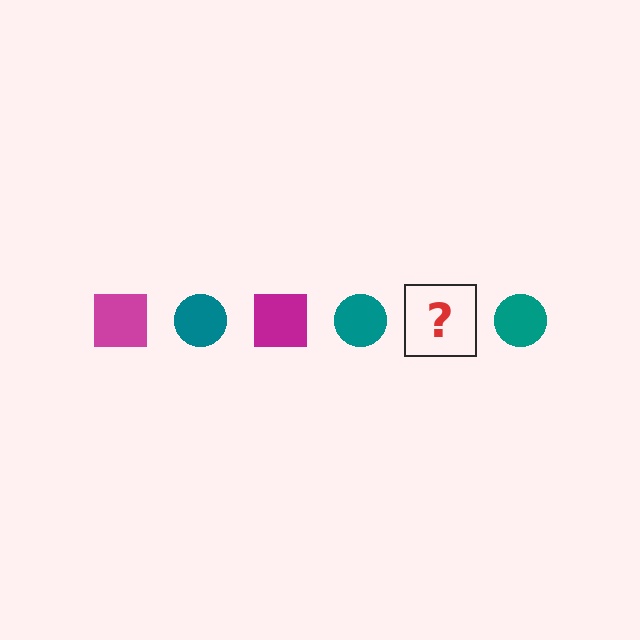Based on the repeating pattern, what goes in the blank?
The blank should be a magenta square.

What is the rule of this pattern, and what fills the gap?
The rule is that the pattern alternates between magenta square and teal circle. The gap should be filled with a magenta square.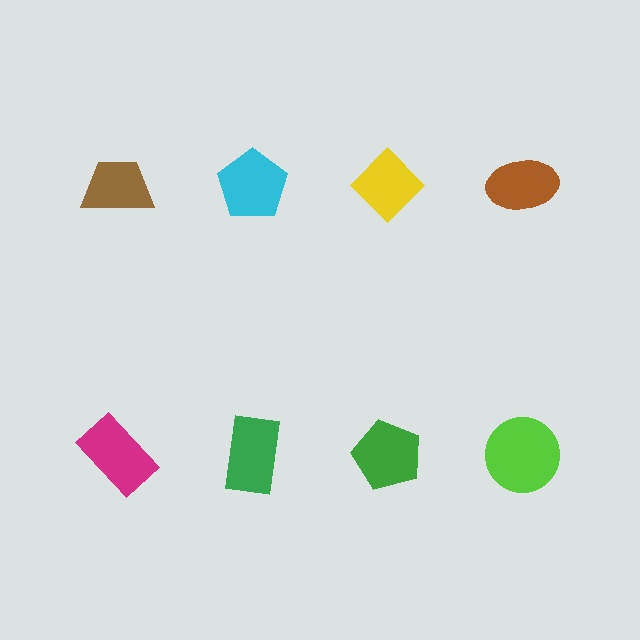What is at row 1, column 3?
A yellow diamond.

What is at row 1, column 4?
A brown ellipse.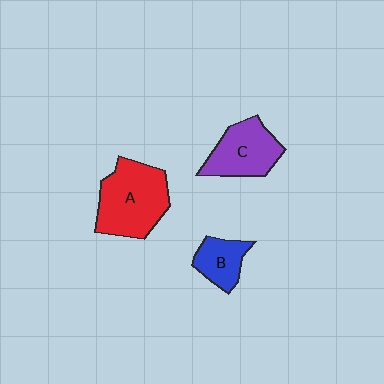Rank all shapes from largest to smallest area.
From largest to smallest: A (red), C (purple), B (blue).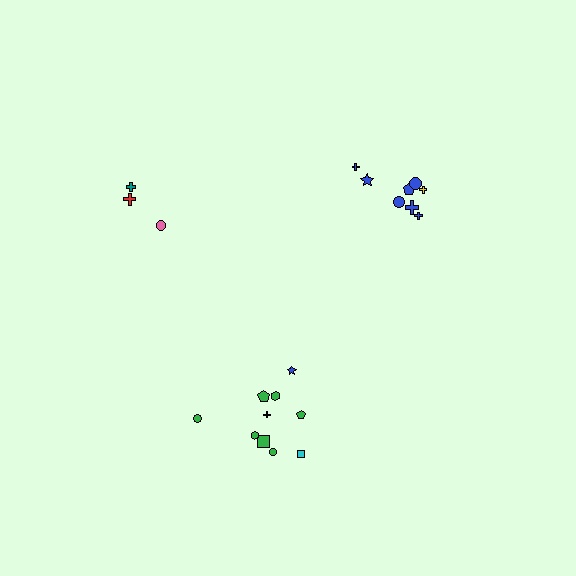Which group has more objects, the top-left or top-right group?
The top-right group.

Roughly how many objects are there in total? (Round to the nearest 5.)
Roughly 20 objects in total.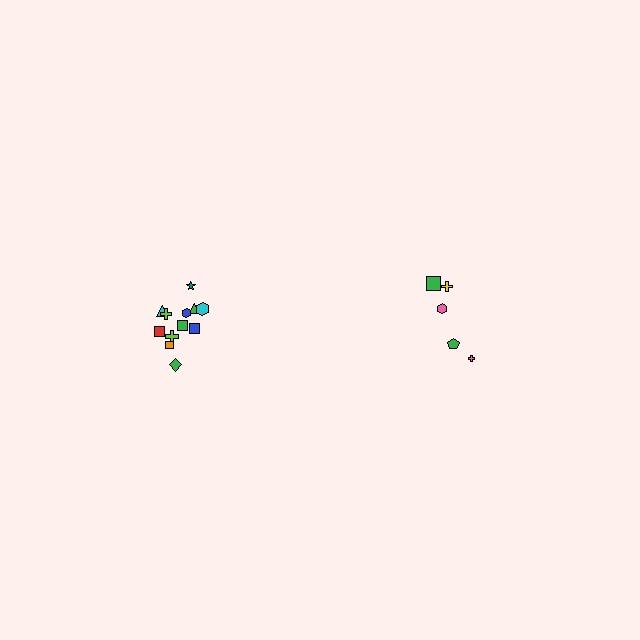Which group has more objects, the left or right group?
The left group.